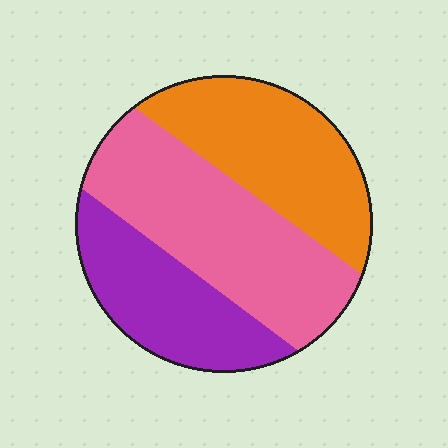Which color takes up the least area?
Purple, at roughly 25%.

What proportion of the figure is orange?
Orange takes up between a quarter and a half of the figure.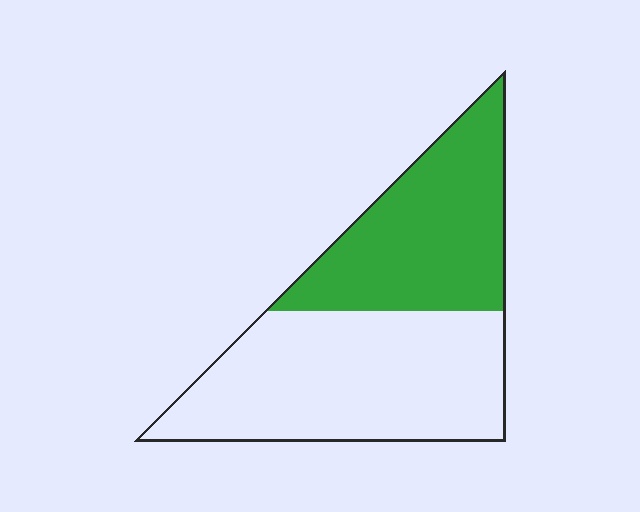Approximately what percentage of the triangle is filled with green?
Approximately 40%.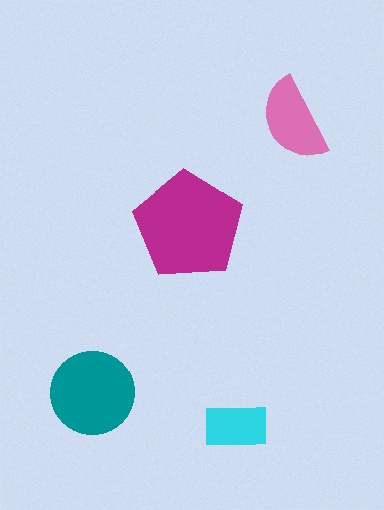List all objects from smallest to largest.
The cyan rectangle, the pink semicircle, the teal circle, the magenta pentagon.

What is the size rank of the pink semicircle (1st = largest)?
3rd.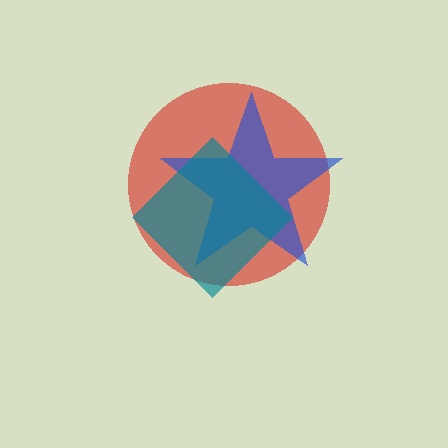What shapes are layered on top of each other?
The layered shapes are: a red circle, a blue star, a teal diamond.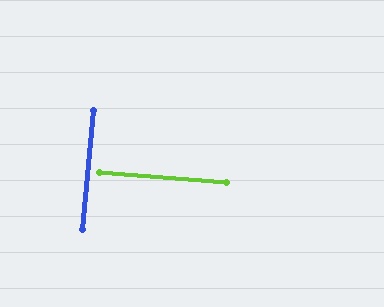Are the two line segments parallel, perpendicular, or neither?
Perpendicular — they meet at approximately 89°.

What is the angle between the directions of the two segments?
Approximately 89 degrees.